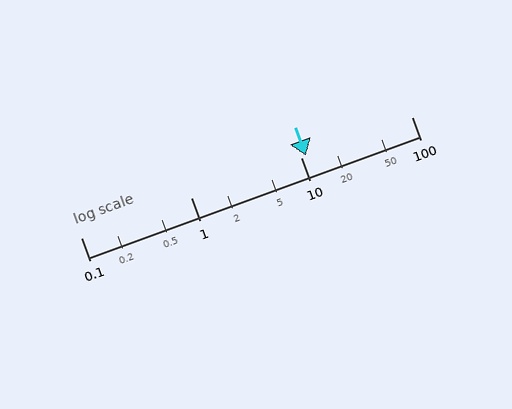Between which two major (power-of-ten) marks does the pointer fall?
The pointer is between 10 and 100.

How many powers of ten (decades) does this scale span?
The scale spans 3 decades, from 0.1 to 100.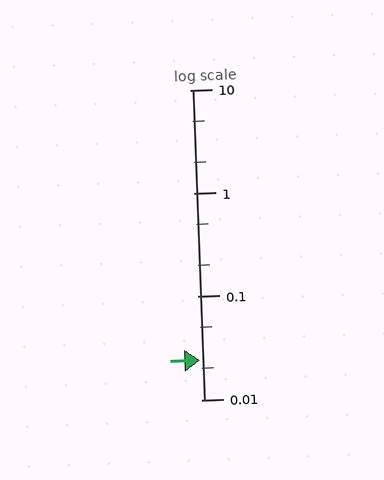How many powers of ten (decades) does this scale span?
The scale spans 3 decades, from 0.01 to 10.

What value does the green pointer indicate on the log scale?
The pointer indicates approximately 0.024.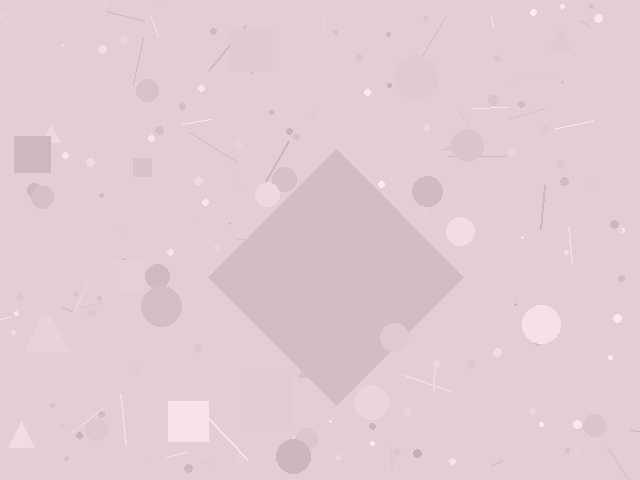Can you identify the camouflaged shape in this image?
The camouflaged shape is a diamond.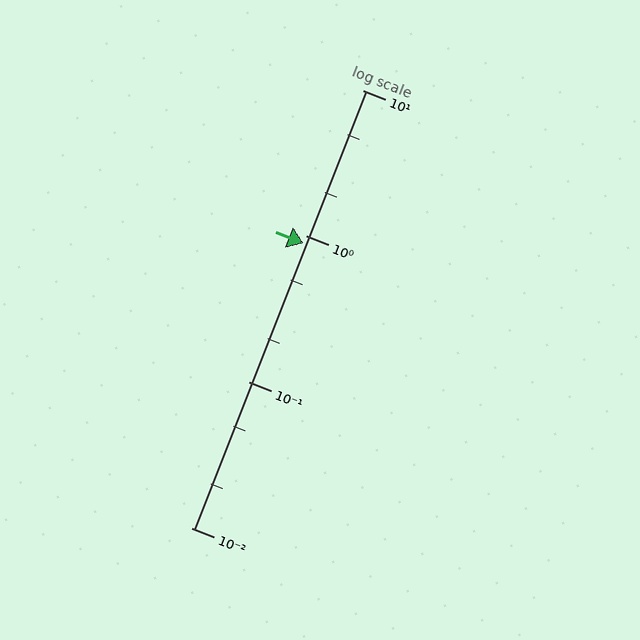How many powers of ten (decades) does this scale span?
The scale spans 3 decades, from 0.01 to 10.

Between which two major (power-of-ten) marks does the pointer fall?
The pointer is between 0.1 and 1.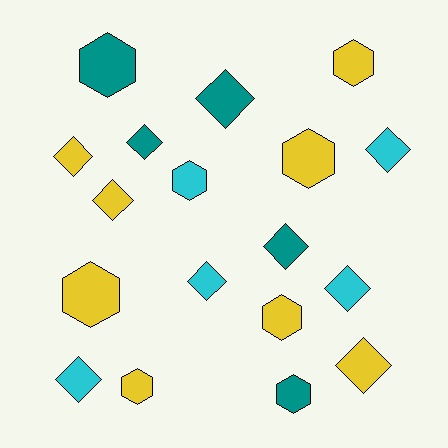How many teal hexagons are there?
There are 2 teal hexagons.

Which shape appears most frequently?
Diamond, with 10 objects.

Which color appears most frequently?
Yellow, with 8 objects.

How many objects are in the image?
There are 18 objects.